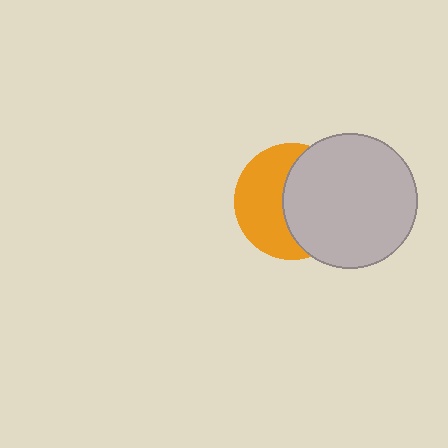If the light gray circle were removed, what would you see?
You would see the complete orange circle.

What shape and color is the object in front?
The object in front is a light gray circle.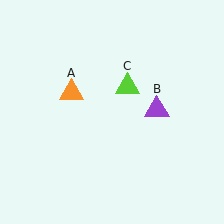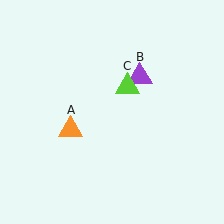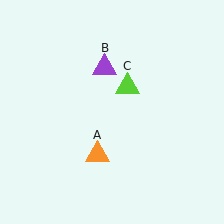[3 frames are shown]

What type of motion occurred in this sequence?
The orange triangle (object A), purple triangle (object B) rotated counterclockwise around the center of the scene.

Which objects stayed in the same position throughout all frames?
Lime triangle (object C) remained stationary.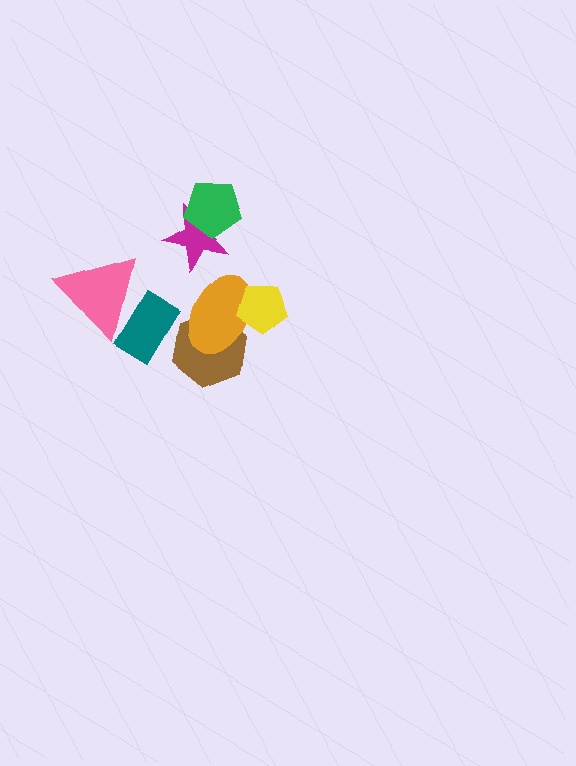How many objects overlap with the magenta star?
1 object overlaps with the magenta star.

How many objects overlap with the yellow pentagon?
1 object overlaps with the yellow pentagon.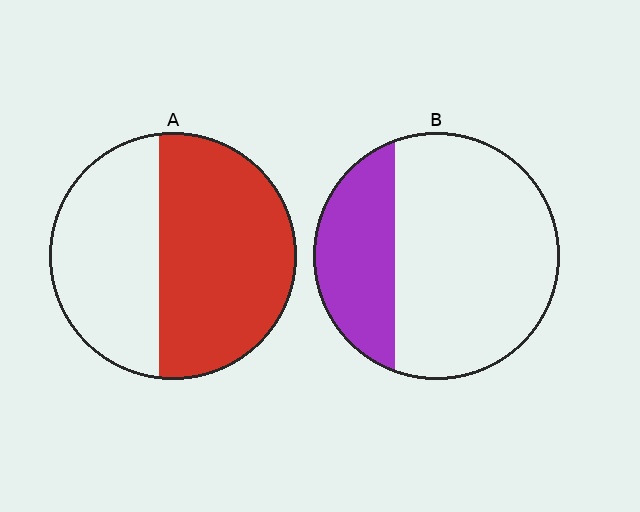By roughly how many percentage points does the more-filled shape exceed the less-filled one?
By roughly 30 percentage points (A over B).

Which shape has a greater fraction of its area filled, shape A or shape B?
Shape A.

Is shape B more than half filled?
No.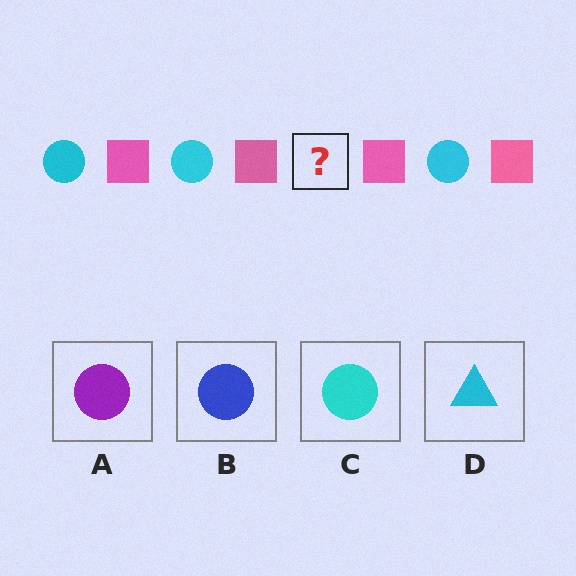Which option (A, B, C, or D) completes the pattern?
C.